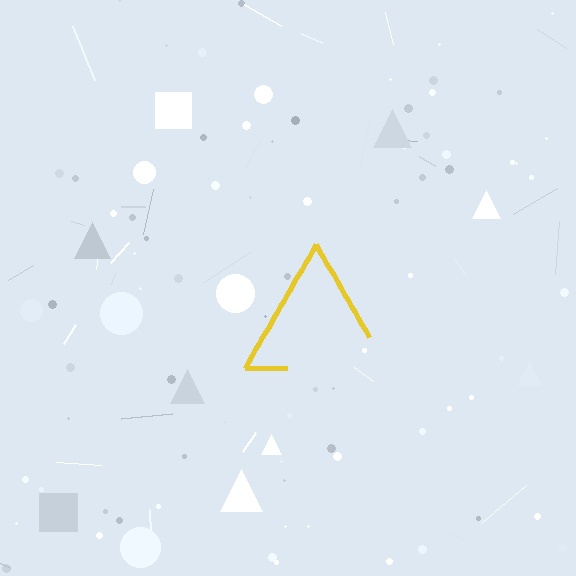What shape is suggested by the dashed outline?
The dashed outline suggests a triangle.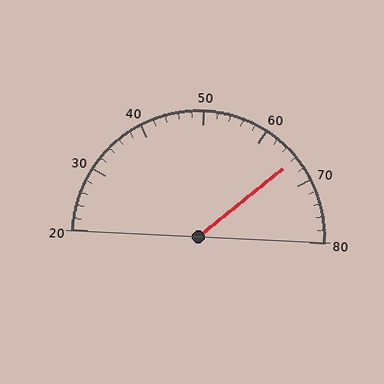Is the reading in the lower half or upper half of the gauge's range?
The reading is in the upper half of the range (20 to 80).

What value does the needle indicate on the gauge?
The needle indicates approximately 66.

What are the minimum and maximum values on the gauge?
The gauge ranges from 20 to 80.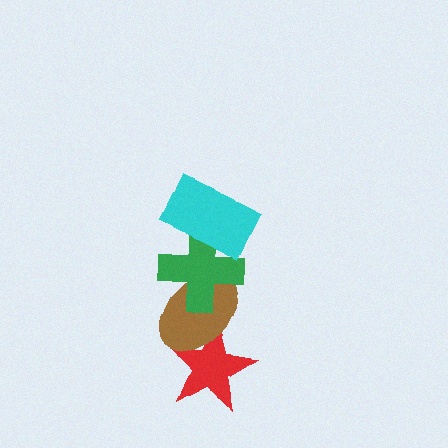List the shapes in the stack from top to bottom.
From top to bottom: the cyan rectangle, the green cross, the brown ellipse, the red star.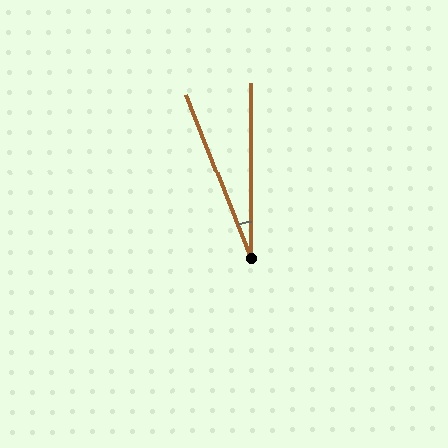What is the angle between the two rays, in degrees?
Approximately 22 degrees.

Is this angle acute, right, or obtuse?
It is acute.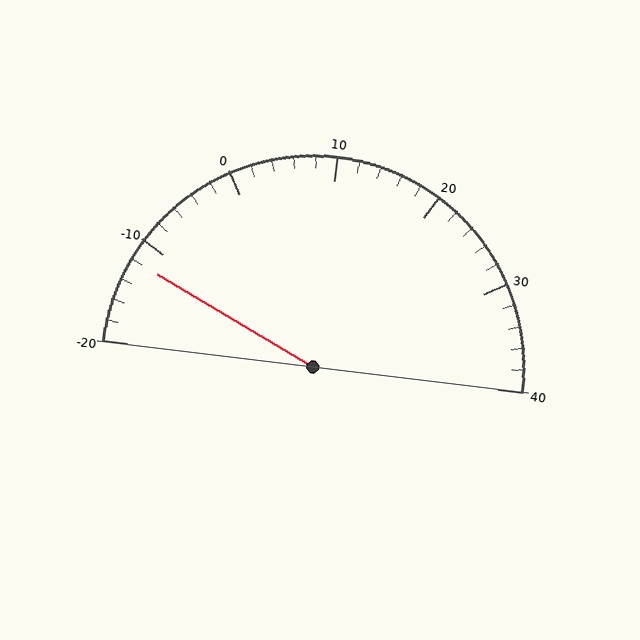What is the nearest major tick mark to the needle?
The nearest major tick mark is -10.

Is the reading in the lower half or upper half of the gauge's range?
The reading is in the lower half of the range (-20 to 40).